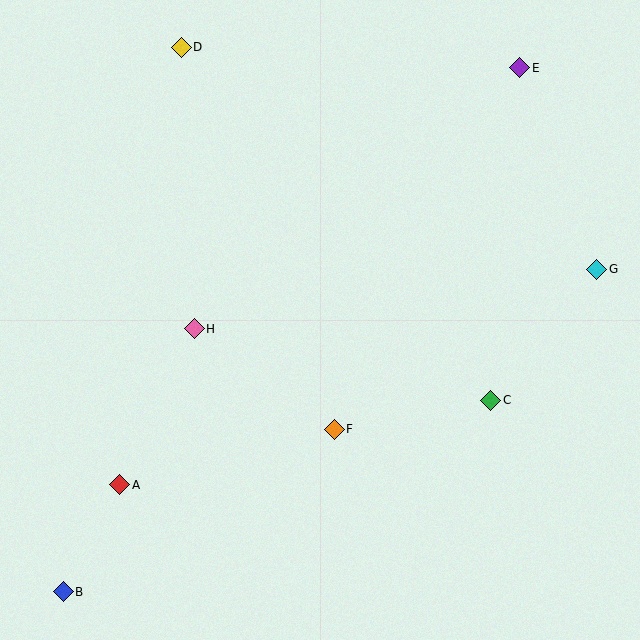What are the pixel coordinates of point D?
Point D is at (181, 47).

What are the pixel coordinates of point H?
Point H is at (194, 329).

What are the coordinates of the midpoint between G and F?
The midpoint between G and F is at (466, 349).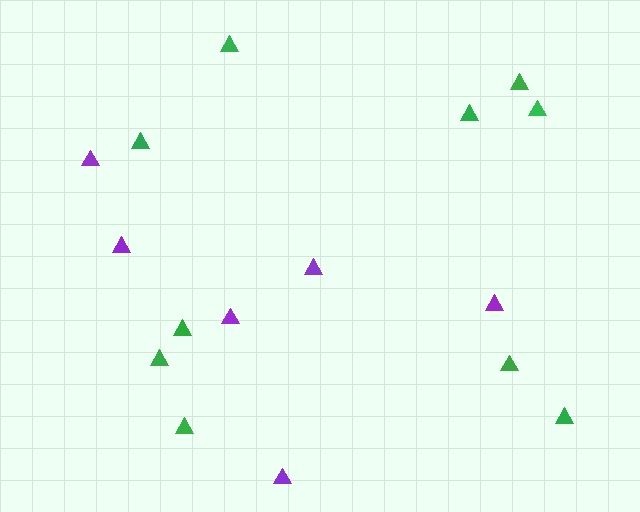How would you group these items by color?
There are 2 groups: one group of green triangles (10) and one group of purple triangles (6).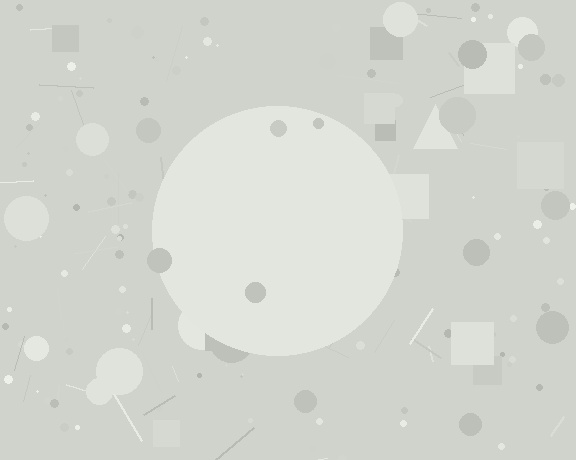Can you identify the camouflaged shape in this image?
The camouflaged shape is a circle.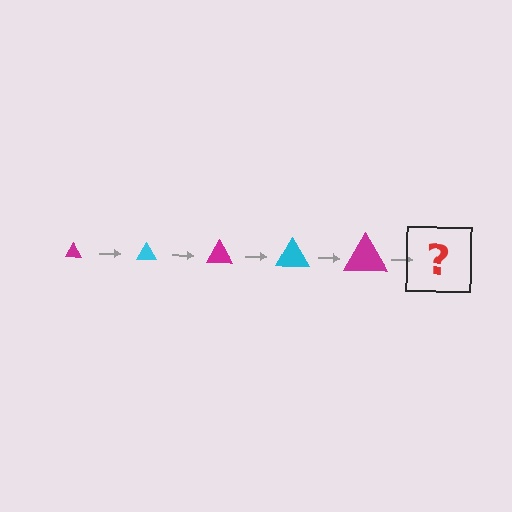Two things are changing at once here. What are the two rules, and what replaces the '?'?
The two rules are that the triangle grows larger each step and the color cycles through magenta and cyan. The '?' should be a cyan triangle, larger than the previous one.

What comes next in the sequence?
The next element should be a cyan triangle, larger than the previous one.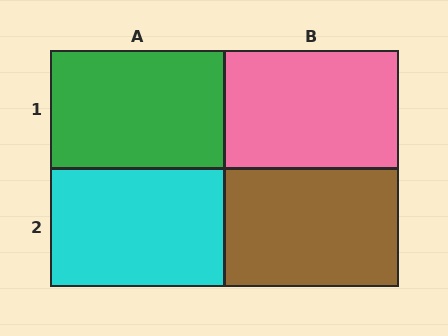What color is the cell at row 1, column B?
Pink.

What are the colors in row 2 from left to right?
Cyan, brown.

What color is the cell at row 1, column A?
Green.